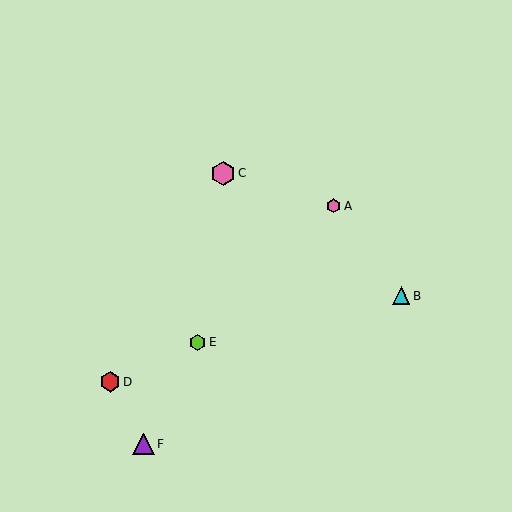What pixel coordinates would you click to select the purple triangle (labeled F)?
Click at (143, 444) to select the purple triangle F.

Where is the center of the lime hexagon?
The center of the lime hexagon is at (197, 342).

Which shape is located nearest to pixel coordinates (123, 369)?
The red hexagon (labeled D) at (110, 382) is nearest to that location.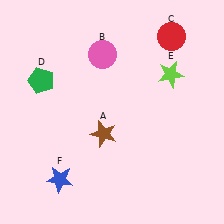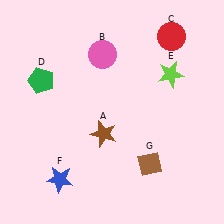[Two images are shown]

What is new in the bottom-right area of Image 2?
A brown diamond (G) was added in the bottom-right area of Image 2.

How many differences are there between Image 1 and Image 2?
There is 1 difference between the two images.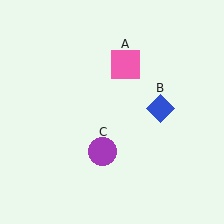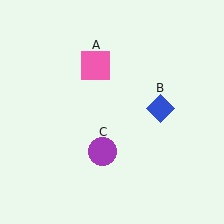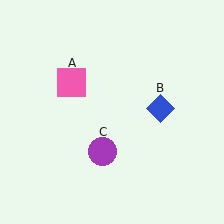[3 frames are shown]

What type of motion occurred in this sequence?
The pink square (object A) rotated counterclockwise around the center of the scene.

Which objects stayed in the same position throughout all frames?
Blue diamond (object B) and purple circle (object C) remained stationary.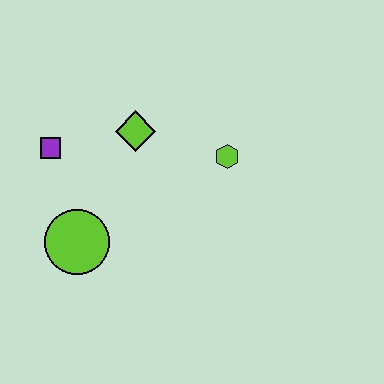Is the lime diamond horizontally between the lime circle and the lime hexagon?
Yes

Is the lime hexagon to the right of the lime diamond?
Yes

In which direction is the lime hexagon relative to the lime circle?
The lime hexagon is to the right of the lime circle.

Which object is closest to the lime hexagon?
The lime diamond is closest to the lime hexagon.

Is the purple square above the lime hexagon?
Yes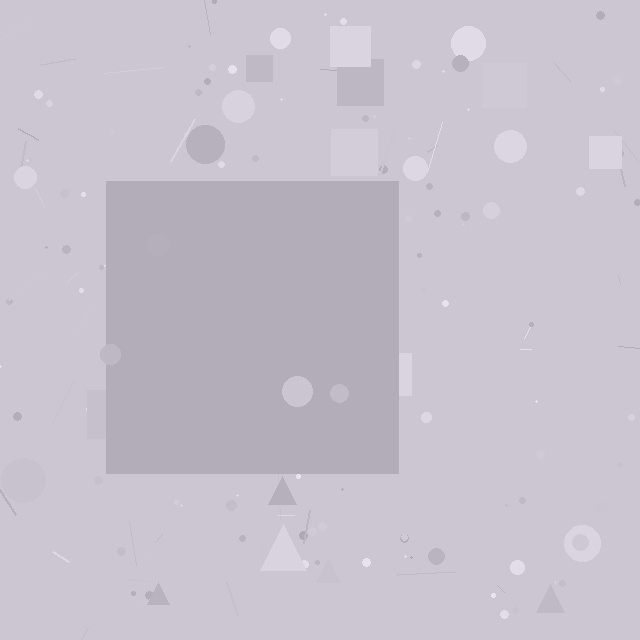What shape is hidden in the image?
A square is hidden in the image.